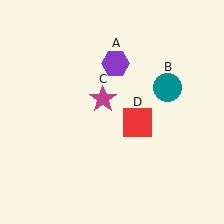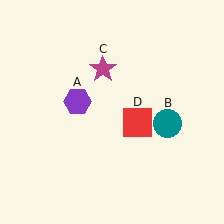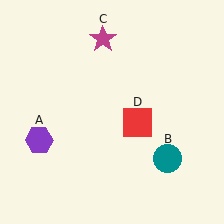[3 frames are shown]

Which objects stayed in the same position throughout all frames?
Red square (object D) remained stationary.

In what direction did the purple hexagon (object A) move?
The purple hexagon (object A) moved down and to the left.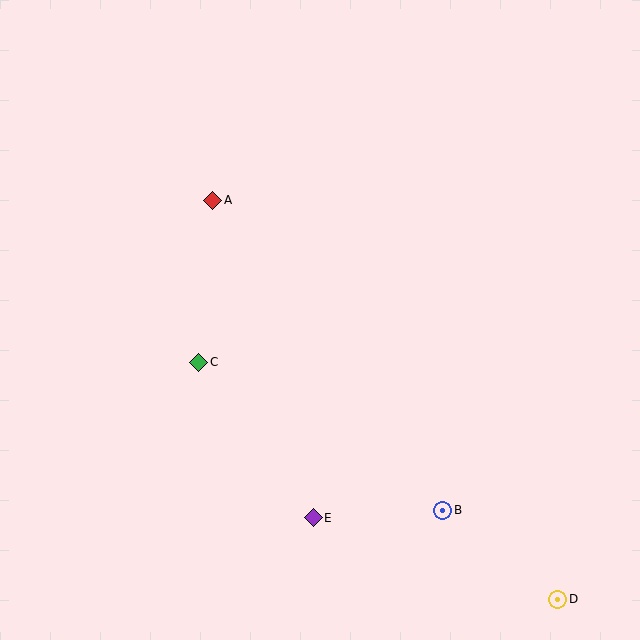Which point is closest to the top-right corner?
Point A is closest to the top-right corner.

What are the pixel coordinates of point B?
Point B is at (443, 510).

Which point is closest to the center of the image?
Point C at (199, 362) is closest to the center.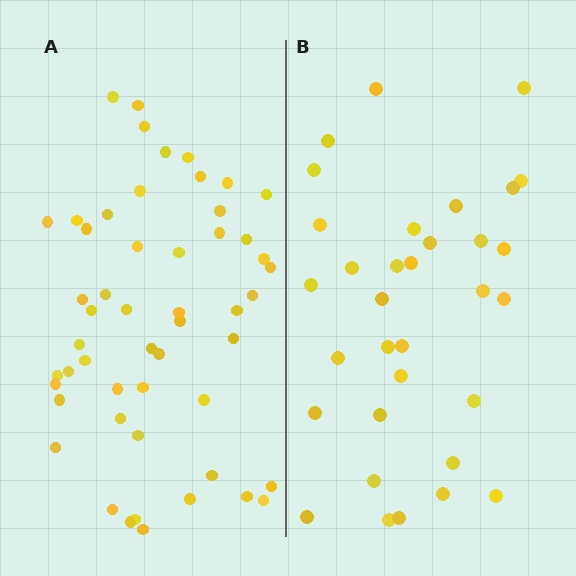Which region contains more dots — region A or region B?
Region A (the left region) has more dots.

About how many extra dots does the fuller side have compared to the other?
Region A has approximately 20 more dots than region B.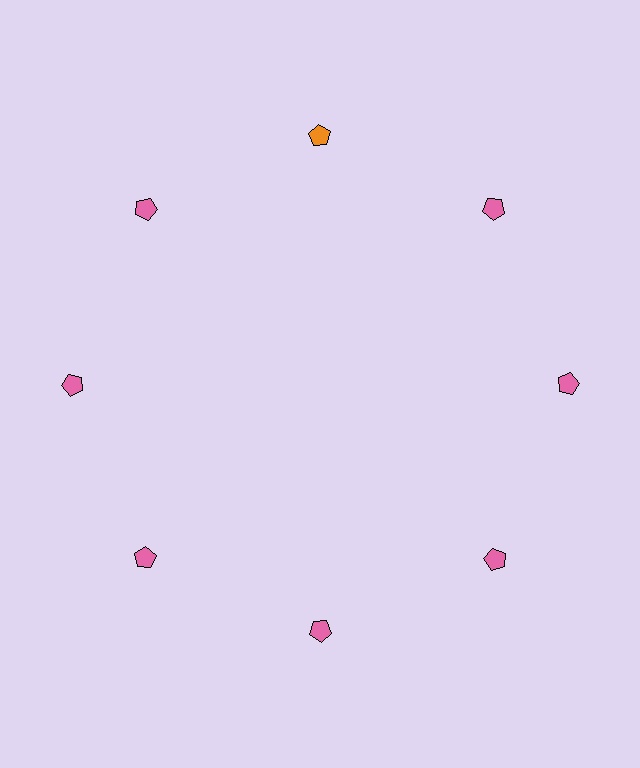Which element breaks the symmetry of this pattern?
The orange pentagon at roughly the 12 o'clock position breaks the symmetry. All other shapes are pink pentagons.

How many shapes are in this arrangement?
There are 8 shapes arranged in a ring pattern.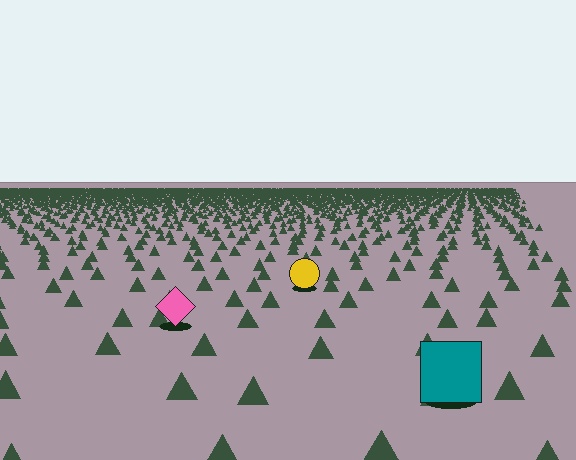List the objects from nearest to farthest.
From nearest to farthest: the teal square, the pink diamond, the yellow circle.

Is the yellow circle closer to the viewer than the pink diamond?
No. The pink diamond is closer — you can tell from the texture gradient: the ground texture is coarser near it.